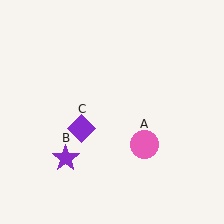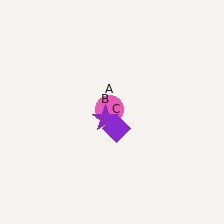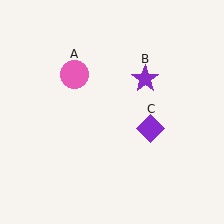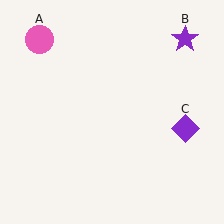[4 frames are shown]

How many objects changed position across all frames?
3 objects changed position: pink circle (object A), purple star (object B), purple diamond (object C).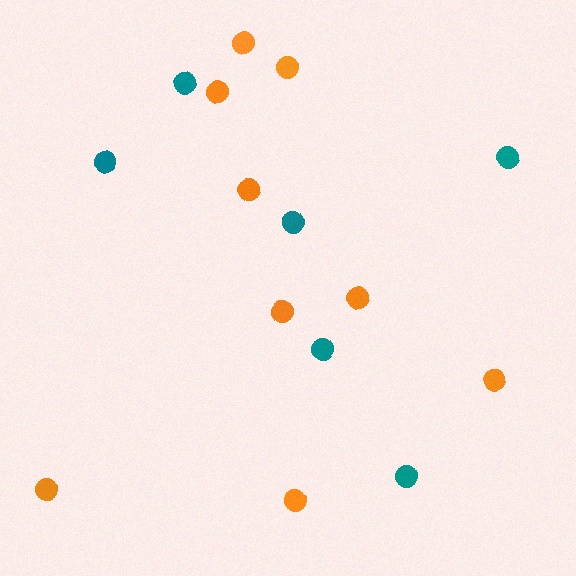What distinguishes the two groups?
There are 2 groups: one group of teal circles (6) and one group of orange circles (9).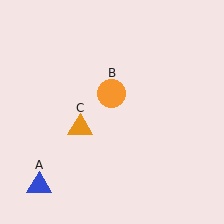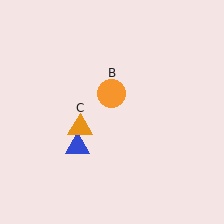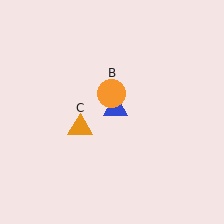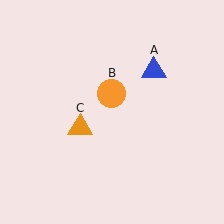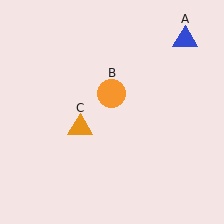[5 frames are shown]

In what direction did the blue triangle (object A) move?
The blue triangle (object A) moved up and to the right.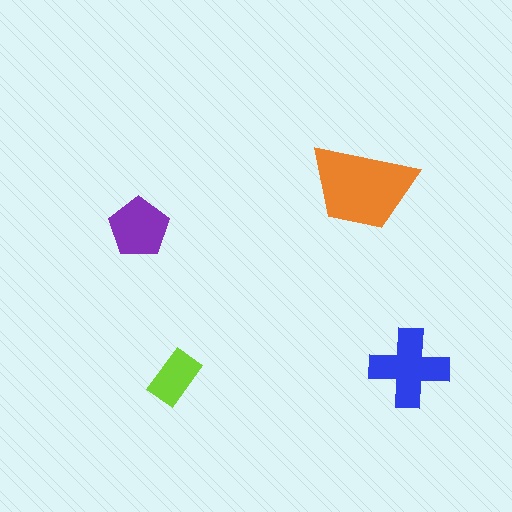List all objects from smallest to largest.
The lime rectangle, the purple pentagon, the blue cross, the orange trapezoid.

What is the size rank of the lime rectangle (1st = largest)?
4th.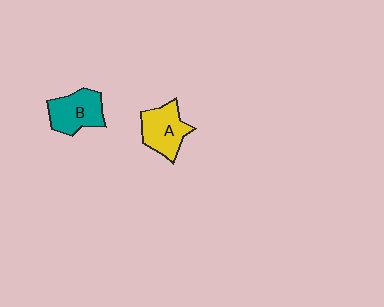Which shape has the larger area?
Shape B (teal).